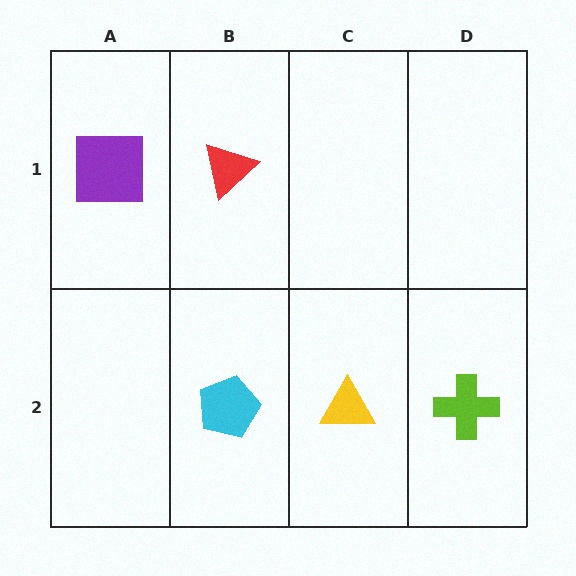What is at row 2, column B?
A cyan pentagon.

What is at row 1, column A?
A purple square.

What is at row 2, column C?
A yellow triangle.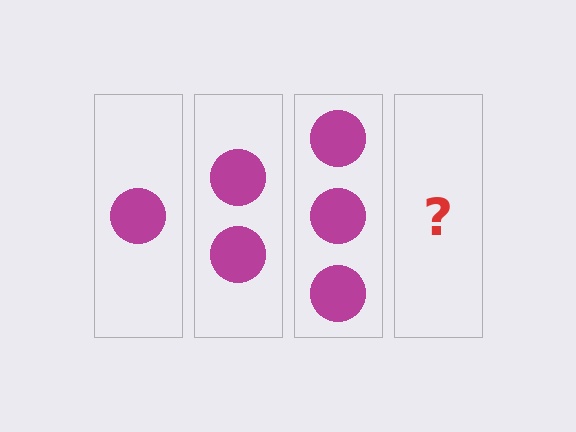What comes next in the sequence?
The next element should be 4 circles.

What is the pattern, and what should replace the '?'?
The pattern is that each step adds one more circle. The '?' should be 4 circles.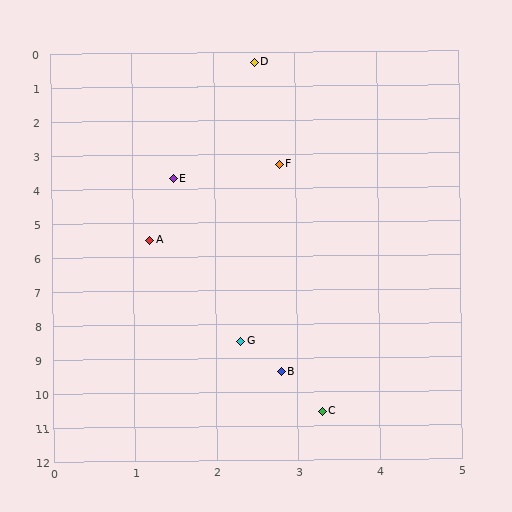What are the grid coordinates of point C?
Point C is at approximately (3.3, 10.6).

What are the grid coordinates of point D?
Point D is at approximately (2.5, 0.3).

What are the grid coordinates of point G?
Point G is at approximately (2.3, 8.5).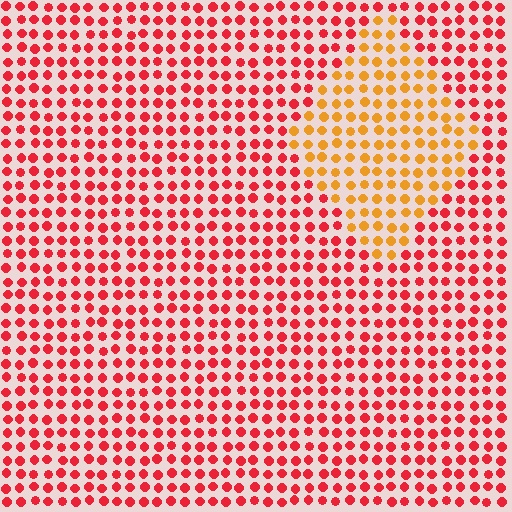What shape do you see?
I see a diamond.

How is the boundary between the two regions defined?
The boundary is defined purely by a slight shift in hue (about 43 degrees). Spacing, size, and orientation are identical on both sides.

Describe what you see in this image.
The image is filled with small red elements in a uniform arrangement. A diamond-shaped region is visible where the elements are tinted to a slightly different hue, forming a subtle color boundary.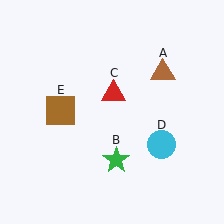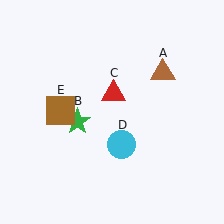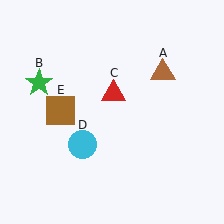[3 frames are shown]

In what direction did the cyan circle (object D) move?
The cyan circle (object D) moved left.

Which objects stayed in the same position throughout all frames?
Brown triangle (object A) and red triangle (object C) and brown square (object E) remained stationary.